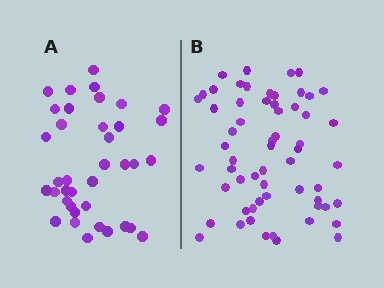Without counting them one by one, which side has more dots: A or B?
Region B (the right region) has more dots.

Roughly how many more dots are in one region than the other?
Region B has approximately 20 more dots than region A.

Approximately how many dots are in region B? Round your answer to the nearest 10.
About 60 dots.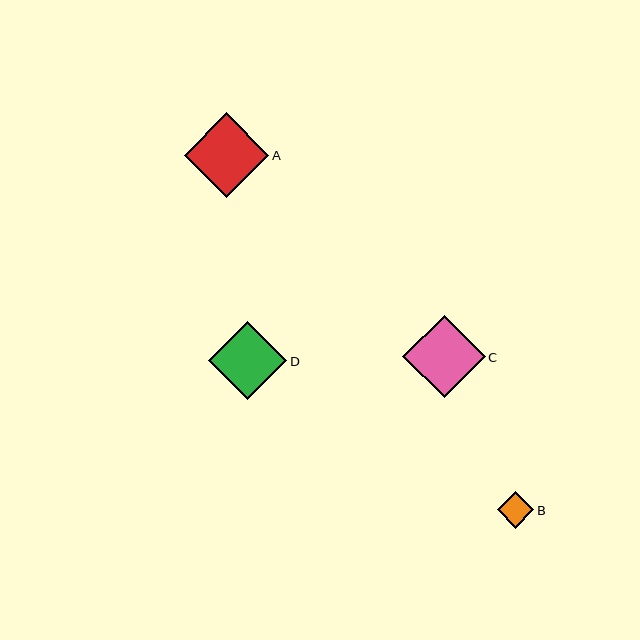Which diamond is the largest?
Diamond A is the largest with a size of approximately 85 pixels.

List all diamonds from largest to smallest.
From largest to smallest: A, C, D, B.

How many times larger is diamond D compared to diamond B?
Diamond D is approximately 2.2 times the size of diamond B.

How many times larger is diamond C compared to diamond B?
Diamond C is approximately 2.3 times the size of diamond B.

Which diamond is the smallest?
Diamond B is the smallest with a size of approximately 36 pixels.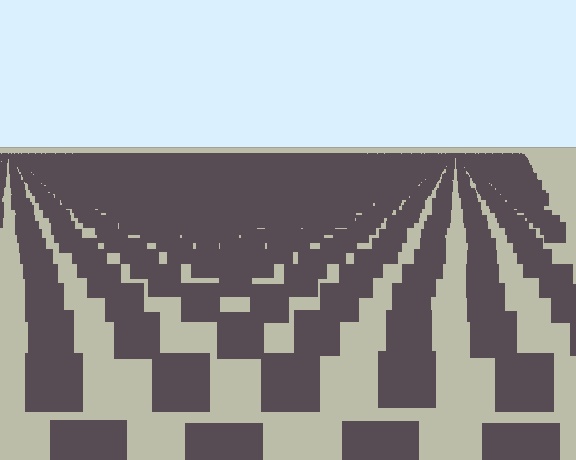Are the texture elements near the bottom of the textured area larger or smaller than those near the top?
Larger. Near the bottom, elements are closer to the viewer and appear at a bigger on-screen size.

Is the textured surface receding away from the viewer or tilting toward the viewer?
The surface is receding away from the viewer. Texture elements get smaller and denser toward the top.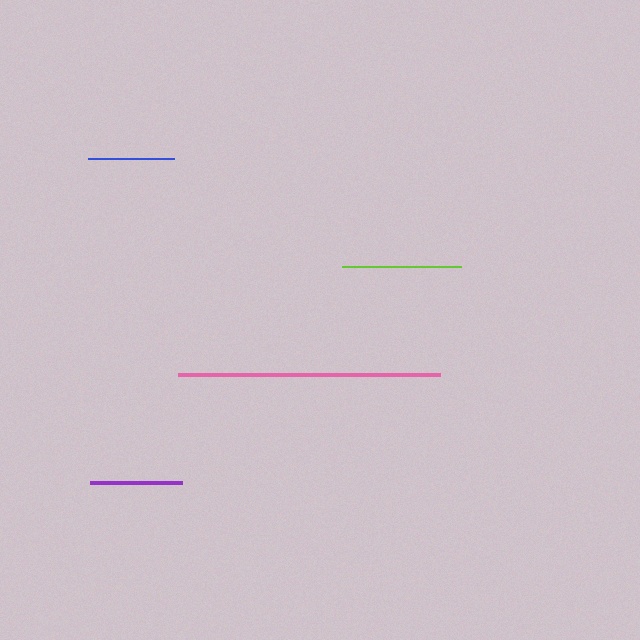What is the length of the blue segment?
The blue segment is approximately 87 pixels long.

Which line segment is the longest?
The pink line is the longest at approximately 261 pixels.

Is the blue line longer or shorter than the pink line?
The pink line is longer than the blue line.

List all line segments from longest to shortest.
From longest to shortest: pink, lime, purple, blue.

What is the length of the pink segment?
The pink segment is approximately 261 pixels long.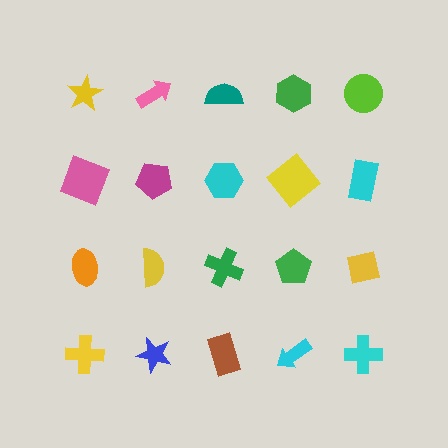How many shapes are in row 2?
5 shapes.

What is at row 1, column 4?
A green hexagon.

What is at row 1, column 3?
A teal semicircle.